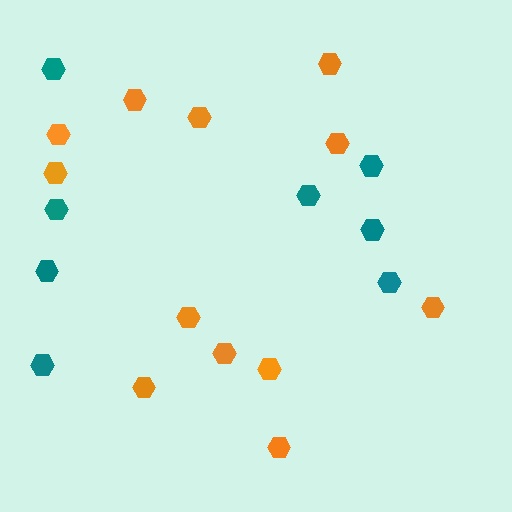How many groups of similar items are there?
There are 2 groups: one group of orange hexagons (12) and one group of teal hexagons (8).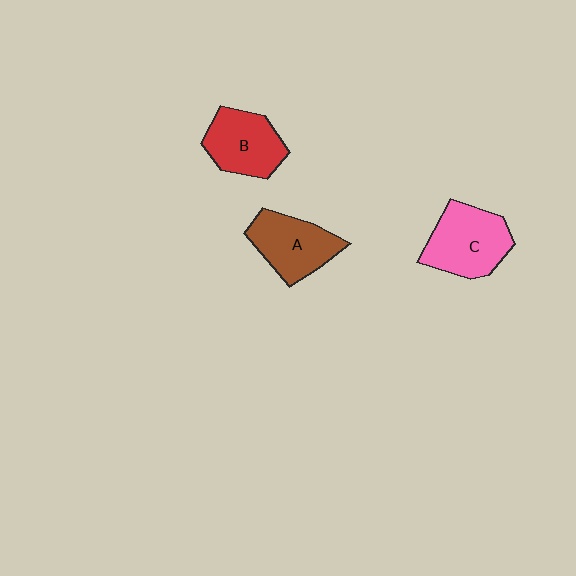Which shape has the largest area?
Shape C (pink).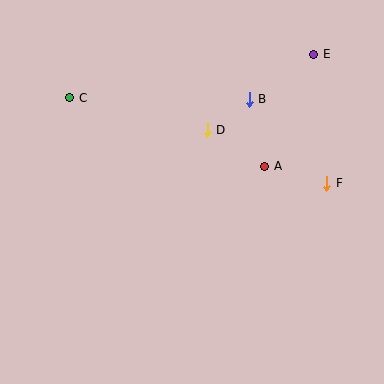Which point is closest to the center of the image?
Point D at (207, 130) is closest to the center.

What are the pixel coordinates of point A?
Point A is at (265, 166).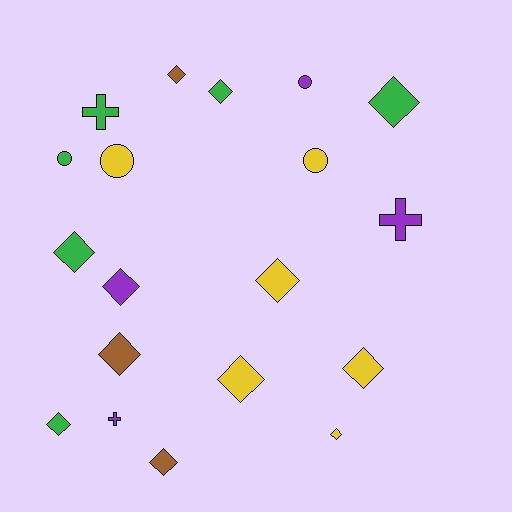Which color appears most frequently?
Yellow, with 6 objects.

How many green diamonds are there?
There are 4 green diamonds.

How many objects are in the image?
There are 19 objects.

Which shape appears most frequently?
Diamond, with 12 objects.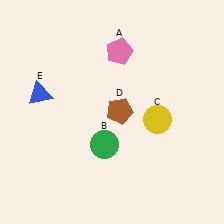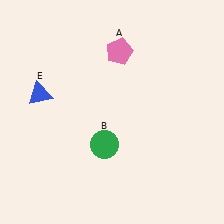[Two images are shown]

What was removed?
The brown pentagon (D), the yellow circle (C) were removed in Image 2.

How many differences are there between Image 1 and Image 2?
There are 2 differences between the two images.